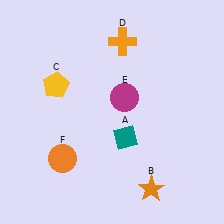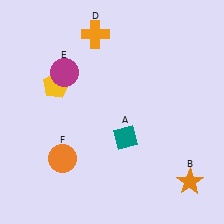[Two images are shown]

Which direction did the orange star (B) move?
The orange star (B) moved right.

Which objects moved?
The objects that moved are: the orange star (B), the orange cross (D), the magenta circle (E).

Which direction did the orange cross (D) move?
The orange cross (D) moved left.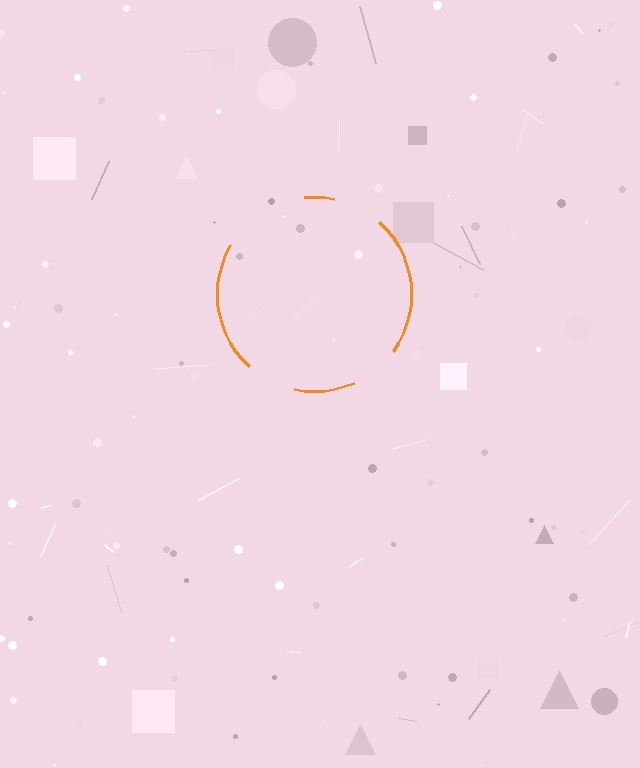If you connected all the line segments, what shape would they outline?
They would outline a circle.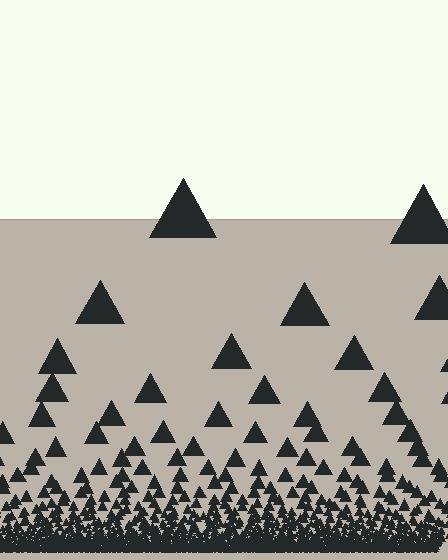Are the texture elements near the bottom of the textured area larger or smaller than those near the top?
Smaller. The gradient is inverted — elements near the bottom are smaller and denser.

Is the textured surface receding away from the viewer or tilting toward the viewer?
The surface appears to tilt toward the viewer. Texture elements get larger and sparser toward the top.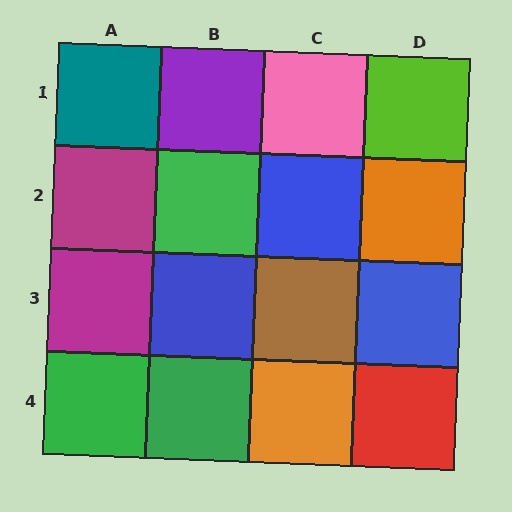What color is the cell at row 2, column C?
Blue.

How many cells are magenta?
2 cells are magenta.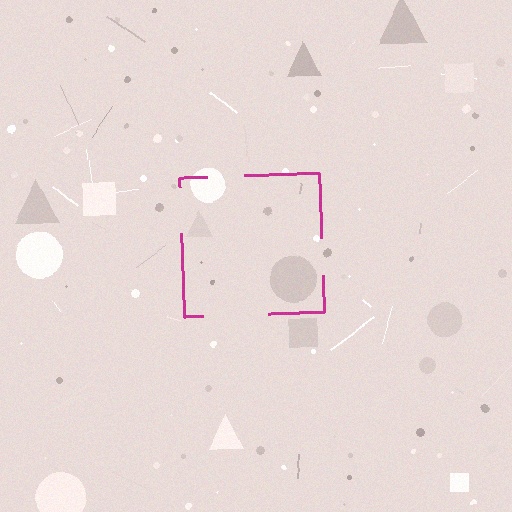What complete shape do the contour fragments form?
The contour fragments form a square.